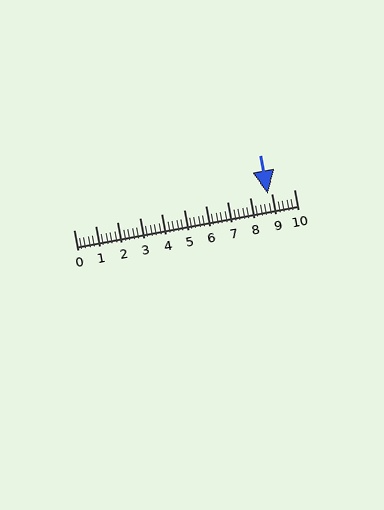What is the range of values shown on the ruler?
The ruler shows values from 0 to 10.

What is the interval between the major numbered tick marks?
The major tick marks are spaced 1 units apart.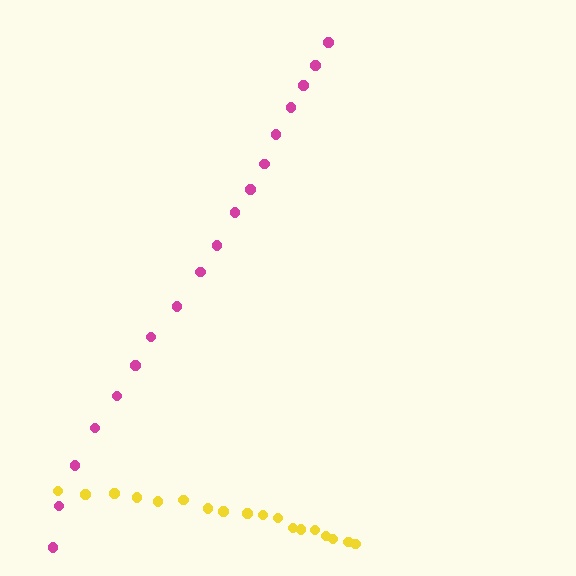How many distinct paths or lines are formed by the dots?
There are 2 distinct paths.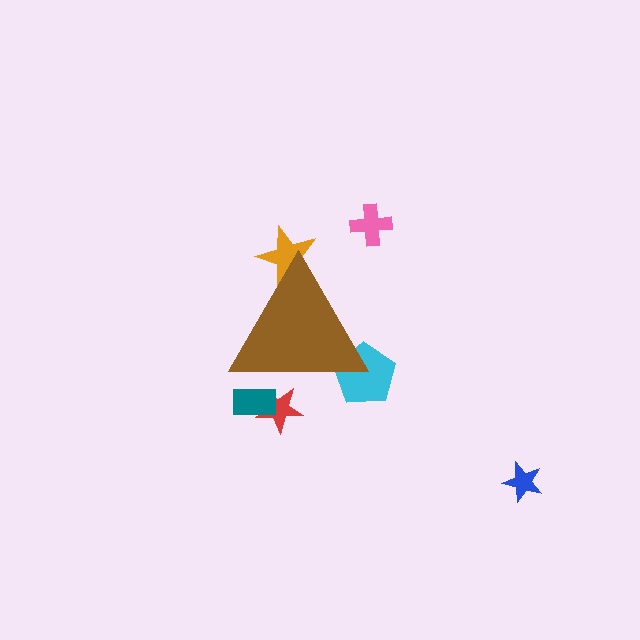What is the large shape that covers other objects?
A brown triangle.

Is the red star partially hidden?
Yes, the red star is partially hidden behind the brown triangle.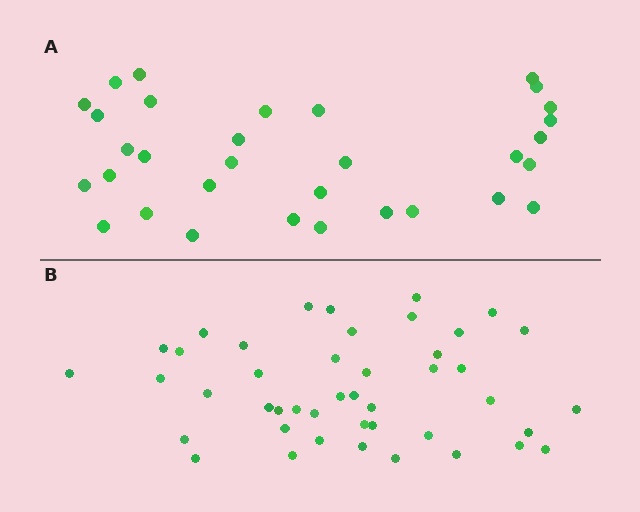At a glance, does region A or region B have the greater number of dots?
Region B (the bottom region) has more dots.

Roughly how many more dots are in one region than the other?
Region B has roughly 12 or so more dots than region A.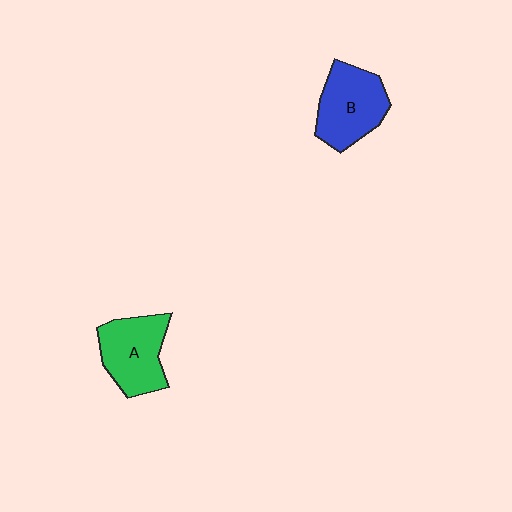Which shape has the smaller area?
Shape A (green).